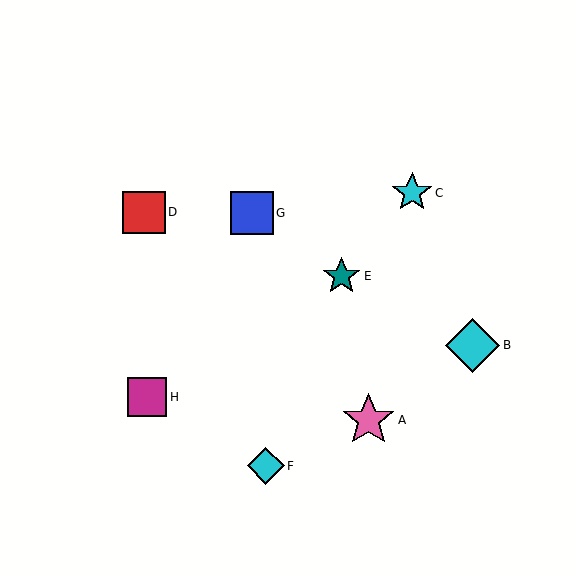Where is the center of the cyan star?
The center of the cyan star is at (412, 193).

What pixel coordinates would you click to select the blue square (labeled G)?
Click at (252, 213) to select the blue square G.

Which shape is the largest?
The cyan diamond (labeled B) is the largest.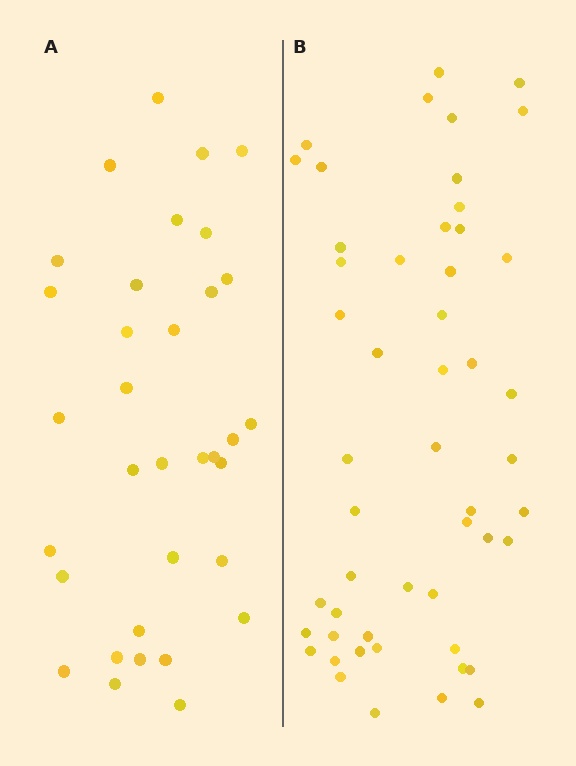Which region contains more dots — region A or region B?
Region B (the right region) has more dots.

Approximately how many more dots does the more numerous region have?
Region B has approximately 15 more dots than region A.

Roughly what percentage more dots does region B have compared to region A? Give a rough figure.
About 50% more.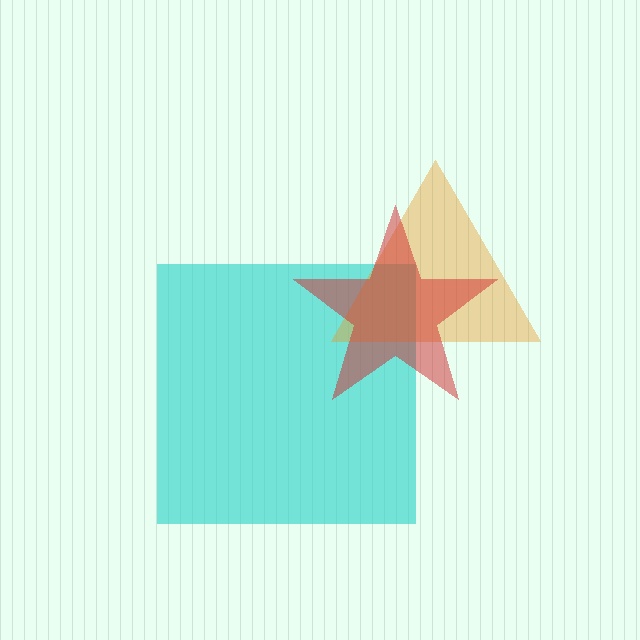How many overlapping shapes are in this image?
There are 3 overlapping shapes in the image.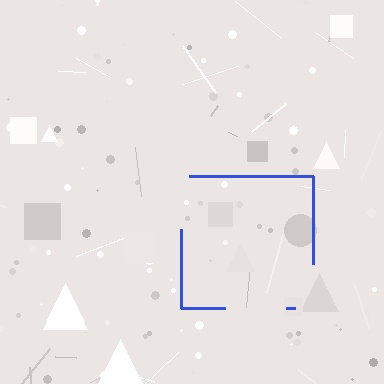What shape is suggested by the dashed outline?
The dashed outline suggests a square.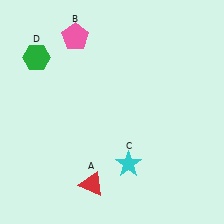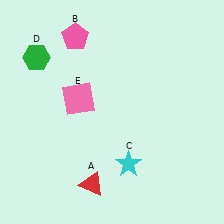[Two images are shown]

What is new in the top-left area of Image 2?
A pink square (E) was added in the top-left area of Image 2.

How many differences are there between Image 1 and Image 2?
There is 1 difference between the two images.